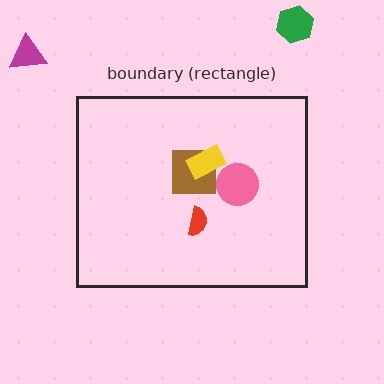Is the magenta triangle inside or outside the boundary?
Outside.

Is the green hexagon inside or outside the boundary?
Outside.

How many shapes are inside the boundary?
4 inside, 2 outside.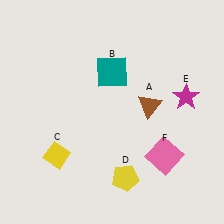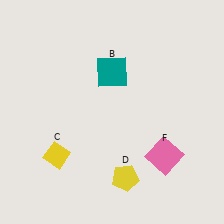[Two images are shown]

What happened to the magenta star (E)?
The magenta star (E) was removed in Image 2. It was in the top-right area of Image 1.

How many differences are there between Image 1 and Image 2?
There are 2 differences between the two images.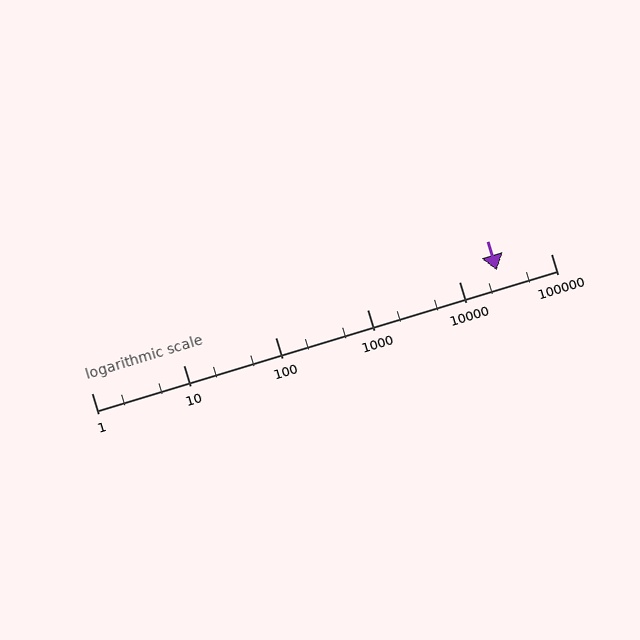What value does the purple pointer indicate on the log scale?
The pointer indicates approximately 26000.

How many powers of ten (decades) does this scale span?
The scale spans 5 decades, from 1 to 100000.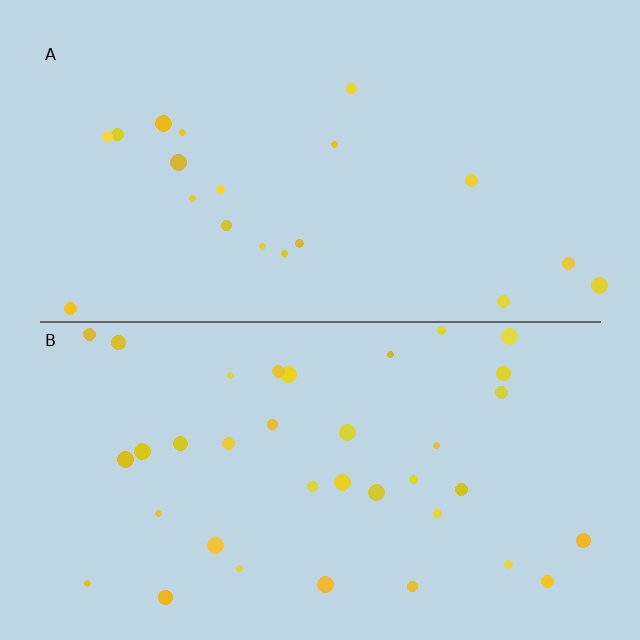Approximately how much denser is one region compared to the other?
Approximately 1.8× — region B over region A.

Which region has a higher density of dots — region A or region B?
B (the bottom).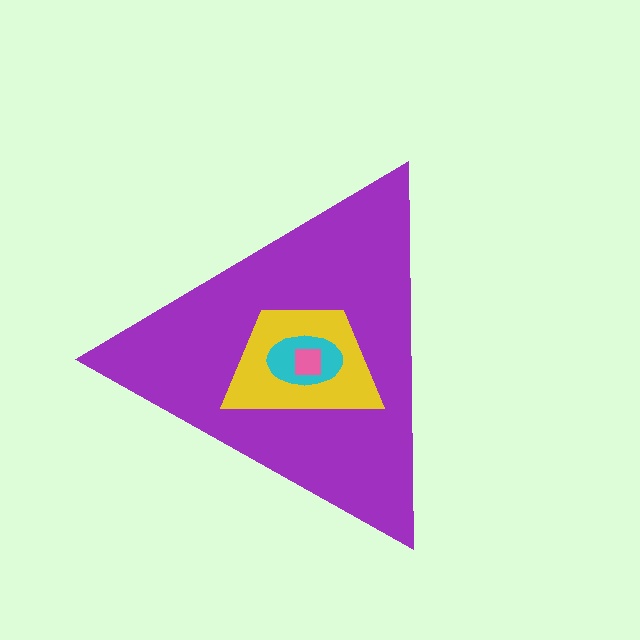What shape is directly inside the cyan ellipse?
The pink square.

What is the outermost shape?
The purple triangle.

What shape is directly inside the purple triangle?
The yellow trapezoid.